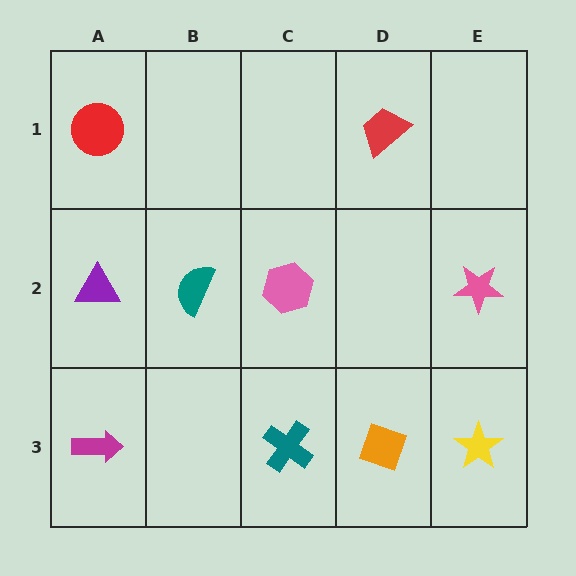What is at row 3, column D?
An orange diamond.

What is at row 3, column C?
A teal cross.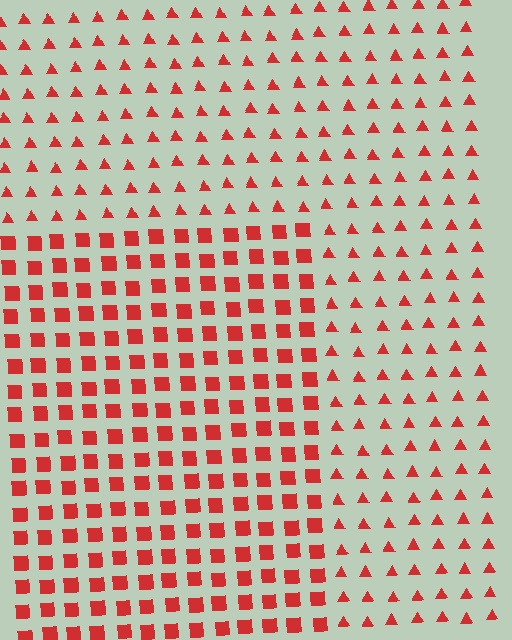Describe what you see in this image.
The image is filled with small red elements arranged in a uniform grid. A rectangle-shaped region contains squares, while the surrounding area contains triangles. The boundary is defined purely by the change in element shape.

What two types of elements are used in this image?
The image uses squares inside the rectangle region and triangles outside it.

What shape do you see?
I see a rectangle.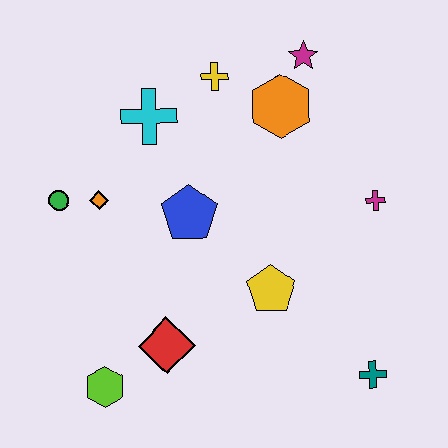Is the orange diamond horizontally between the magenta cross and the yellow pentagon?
No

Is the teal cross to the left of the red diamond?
No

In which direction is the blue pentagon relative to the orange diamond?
The blue pentagon is to the right of the orange diamond.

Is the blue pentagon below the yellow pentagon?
No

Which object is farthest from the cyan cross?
The teal cross is farthest from the cyan cross.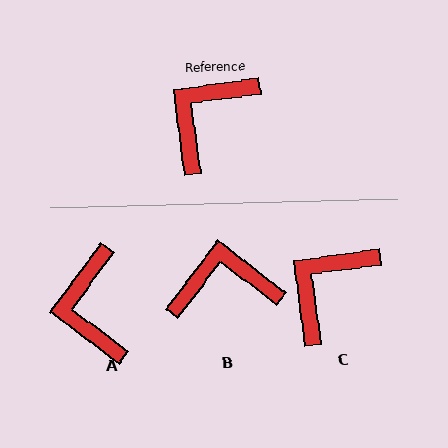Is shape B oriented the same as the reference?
No, it is off by about 45 degrees.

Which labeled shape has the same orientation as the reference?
C.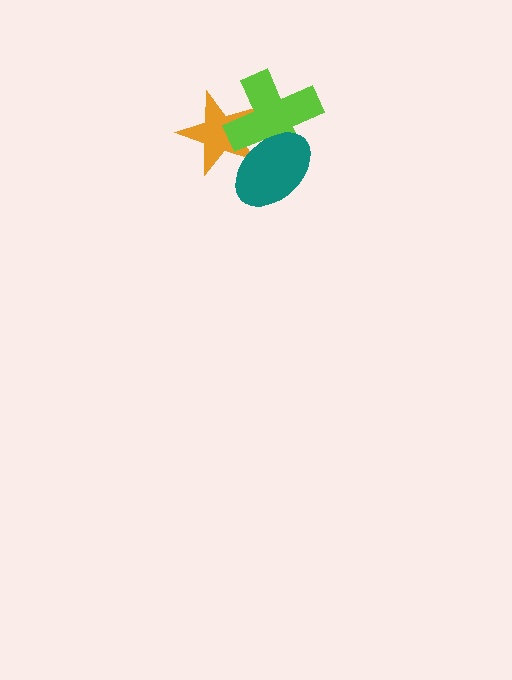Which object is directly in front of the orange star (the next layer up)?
The lime cross is directly in front of the orange star.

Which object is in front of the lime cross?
The teal ellipse is in front of the lime cross.